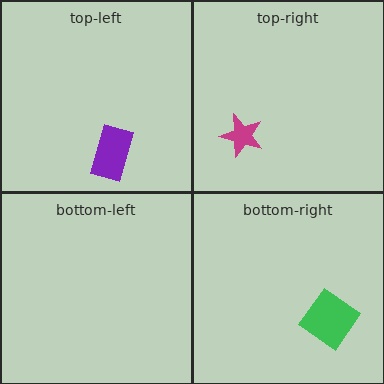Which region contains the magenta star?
The top-right region.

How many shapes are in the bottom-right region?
1.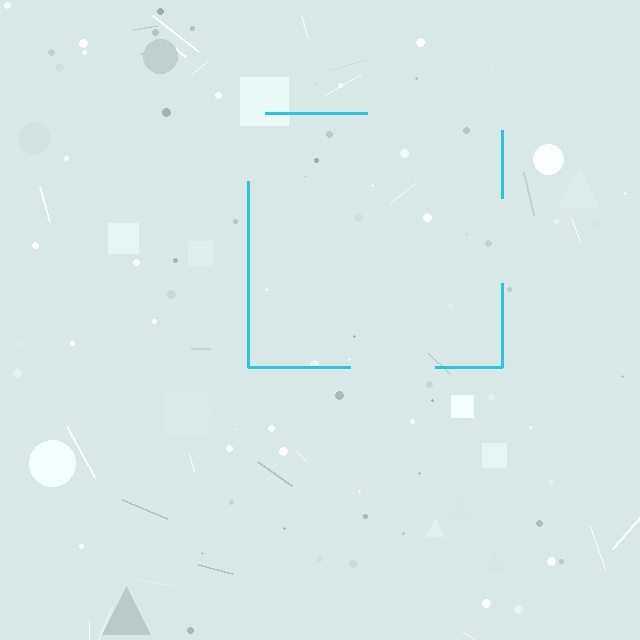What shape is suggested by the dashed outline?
The dashed outline suggests a square.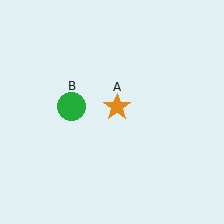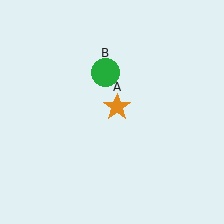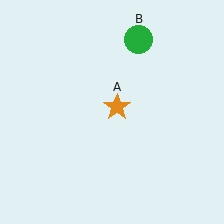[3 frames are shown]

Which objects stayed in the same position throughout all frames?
Orange star (object A) remained stationary.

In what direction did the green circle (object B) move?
The green circle (object B) moved up and to the right.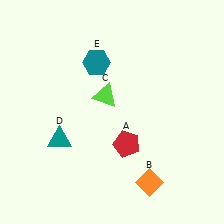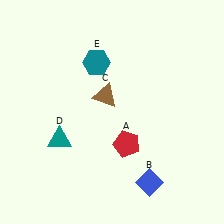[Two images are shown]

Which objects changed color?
B changed from orange to blue. C changed from lime to brown.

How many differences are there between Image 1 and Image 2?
There are 2 differences between the two images.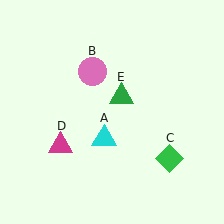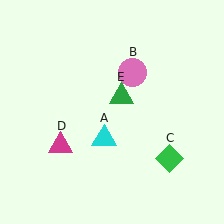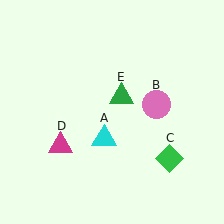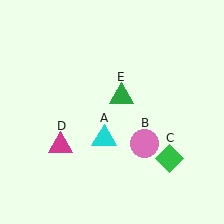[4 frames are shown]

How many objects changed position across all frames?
1 object changed position: pink circle (object B).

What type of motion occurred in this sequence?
The pink circle (object B) rotated clockwise around the center of the scene.